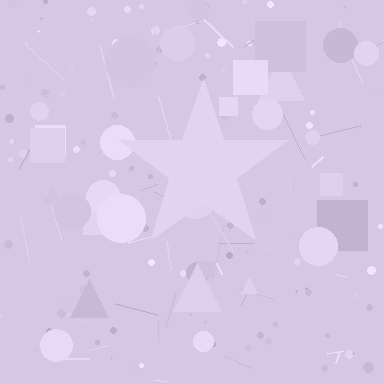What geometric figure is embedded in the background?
A star is embedded in the background.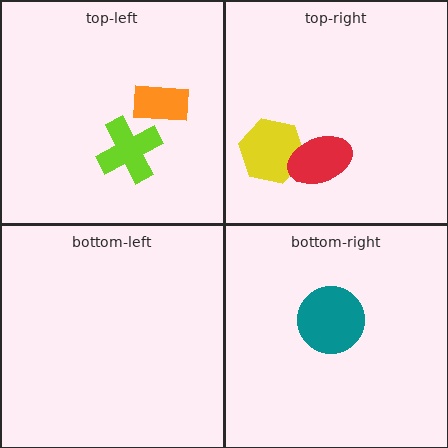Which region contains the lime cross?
The top-left region.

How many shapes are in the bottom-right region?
1.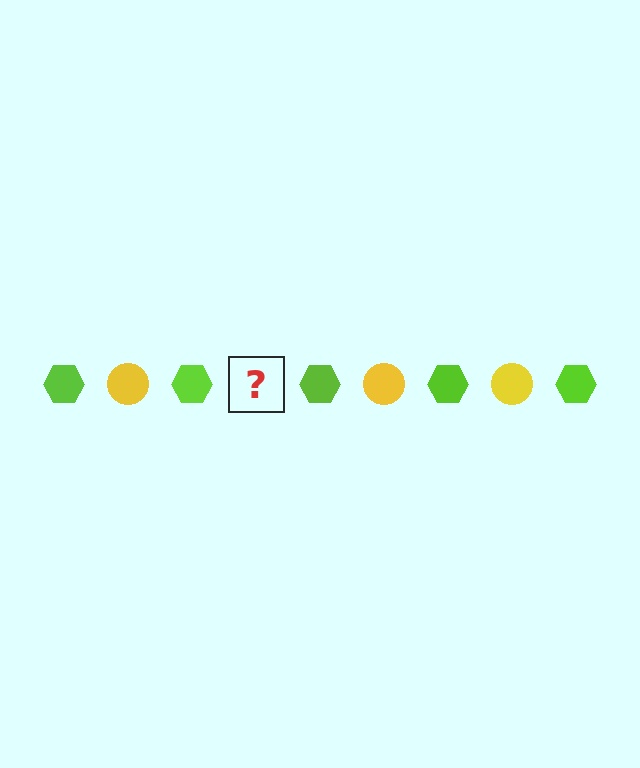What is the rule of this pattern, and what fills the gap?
The rule is that the pattern alternates between lime hexagon and yellow circle. The gap should be filled with a yellow circle.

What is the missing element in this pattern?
The missing element is a yellow circle.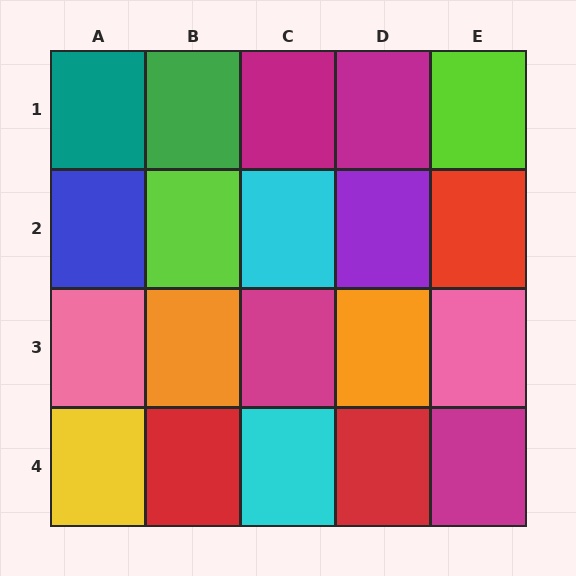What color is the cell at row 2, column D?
Purple.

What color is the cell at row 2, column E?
Red.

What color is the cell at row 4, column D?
Red.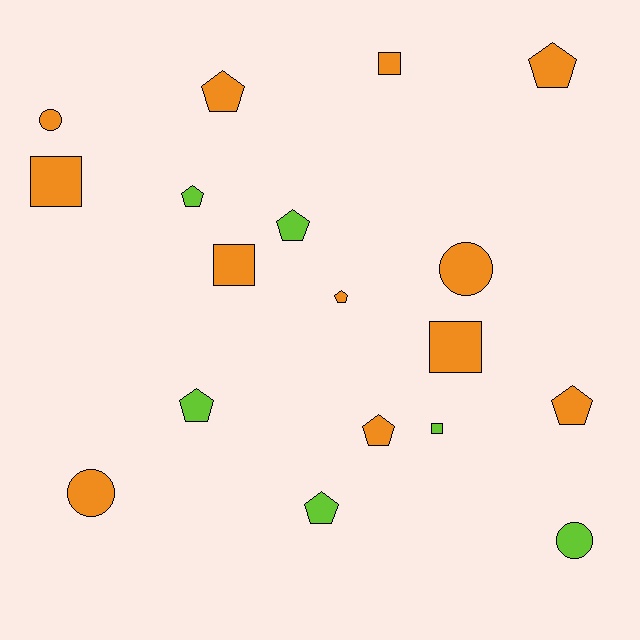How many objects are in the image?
There are 18 objects.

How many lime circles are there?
There is 1 lime circle.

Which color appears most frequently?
Orange, with 12 objects.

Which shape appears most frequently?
Pentagon, with 9 objects.